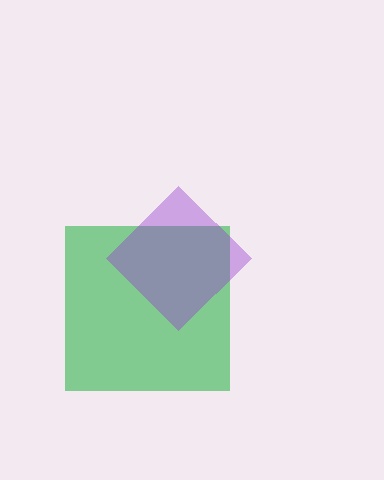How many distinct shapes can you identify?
There are 2 distinct shapes: a green square, a purple diamond.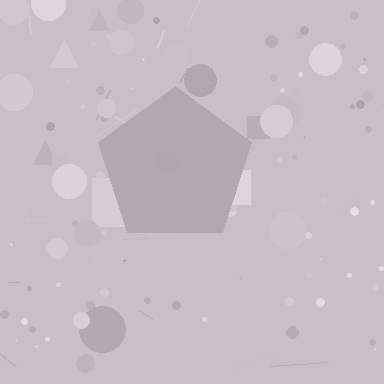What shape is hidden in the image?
A pentagon is hidden in the image.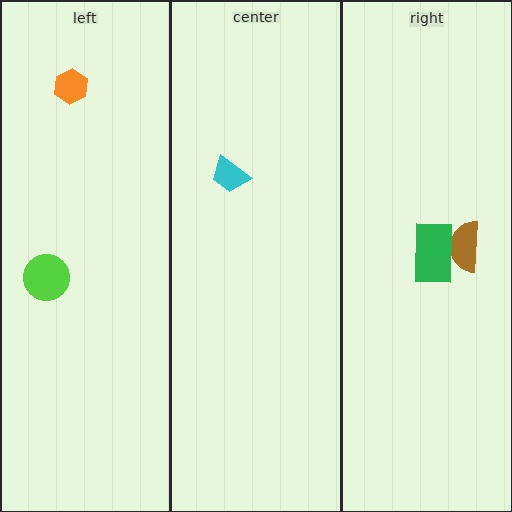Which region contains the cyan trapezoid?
The center region.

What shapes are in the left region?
The lime circle, the orange hexagon.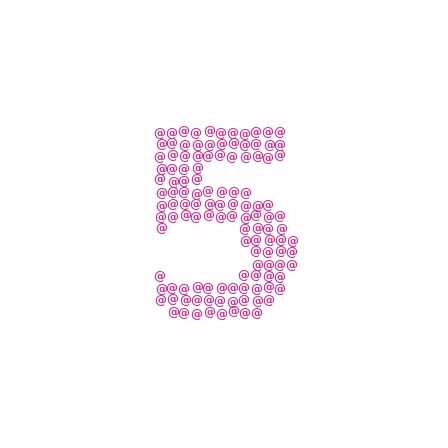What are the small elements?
The small elements are at signs.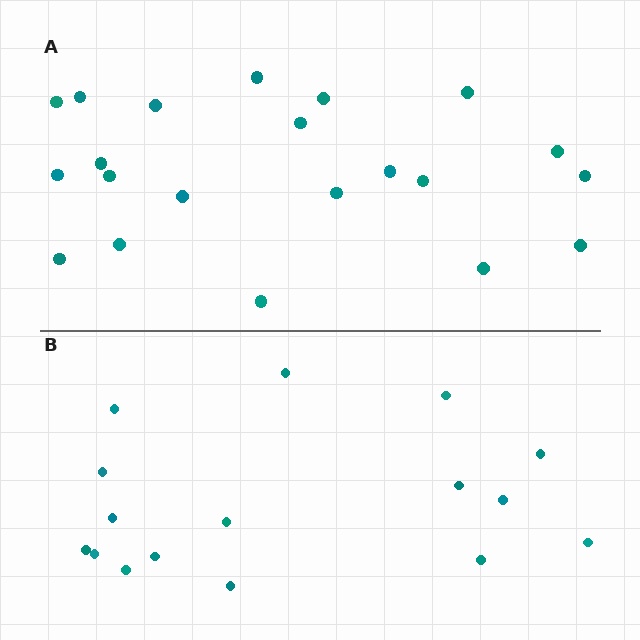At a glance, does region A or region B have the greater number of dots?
Region A (the top region) has more dots.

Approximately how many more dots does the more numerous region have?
Region A has about 5 more dots than region B.